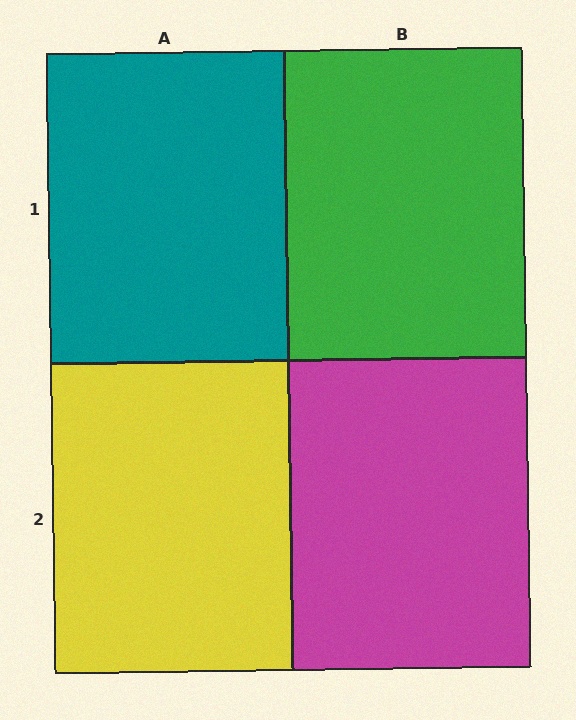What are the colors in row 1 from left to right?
Teal, green.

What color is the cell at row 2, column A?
Yellow.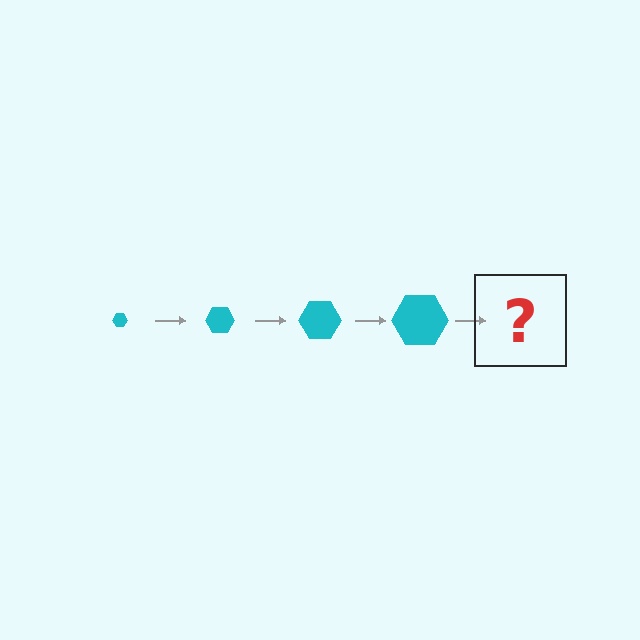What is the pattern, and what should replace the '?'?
The pattern is that the hexagon gets progressively larger each step. The '?' should be a cyan hexagon, larger than the previous one.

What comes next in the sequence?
The next element should be a cyan hexagon, larger than the previous one.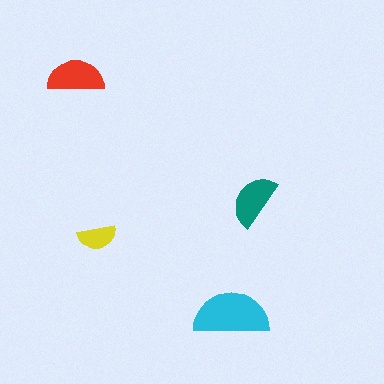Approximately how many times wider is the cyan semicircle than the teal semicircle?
About 1.5 times wider.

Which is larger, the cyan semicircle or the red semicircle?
The cyan one.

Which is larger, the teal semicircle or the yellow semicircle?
The teal one.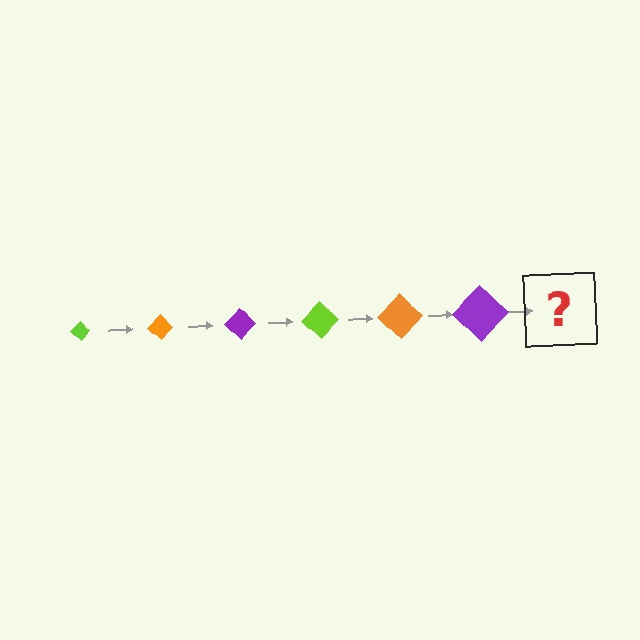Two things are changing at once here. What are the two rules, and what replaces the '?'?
The two rules are that the diamond grows larger each step and the color cycles through lime, orange, and purple. The '?' should be a lime diamond, larger than the previous one.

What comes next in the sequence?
The next element should be a lime diamond, larger than the previous one.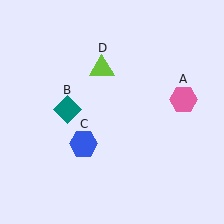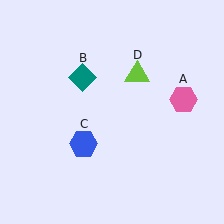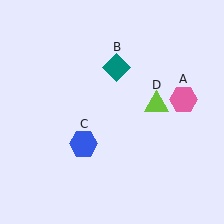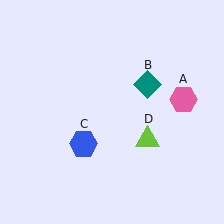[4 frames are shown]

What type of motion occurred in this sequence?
The teal diamond (object B), lime triangle (object D) rotated clockwise around the center of the scene.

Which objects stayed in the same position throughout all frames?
Pink hexagon (object A) and blue hexagon (object C) remained stationary.